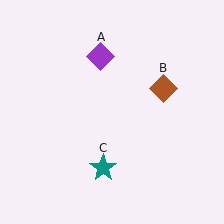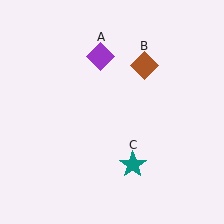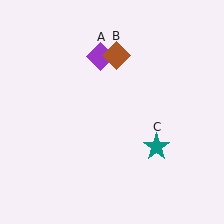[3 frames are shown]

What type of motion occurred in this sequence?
The brown diamond (object B), teal star (object C) rotated counterclockwise around the center of the scene.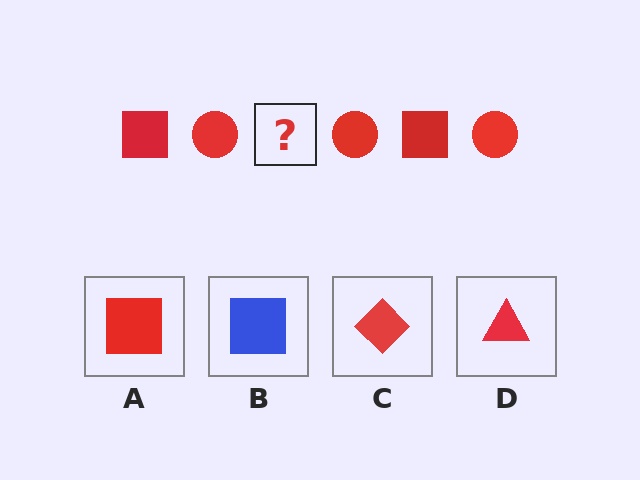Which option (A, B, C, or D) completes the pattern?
A.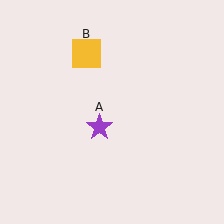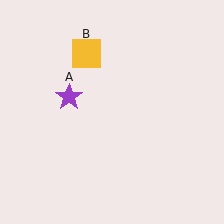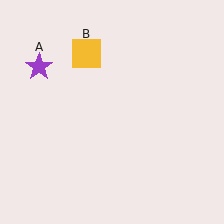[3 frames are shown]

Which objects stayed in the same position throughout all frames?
Yellow square (object B) remained stationary.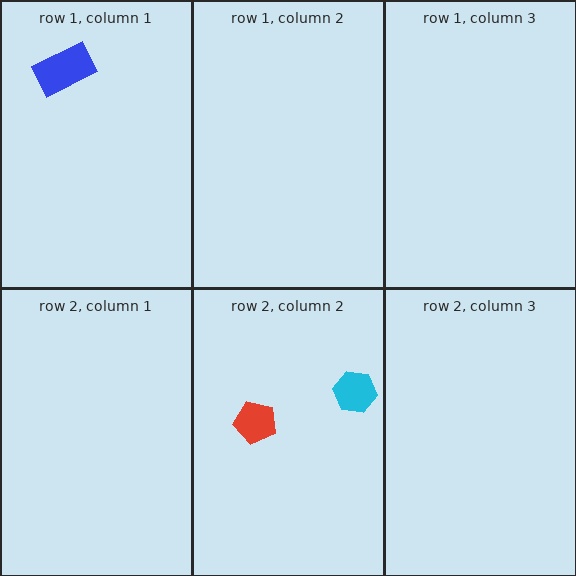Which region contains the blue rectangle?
The row 1, column 1 region.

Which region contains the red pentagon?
The row 2, column 2 region.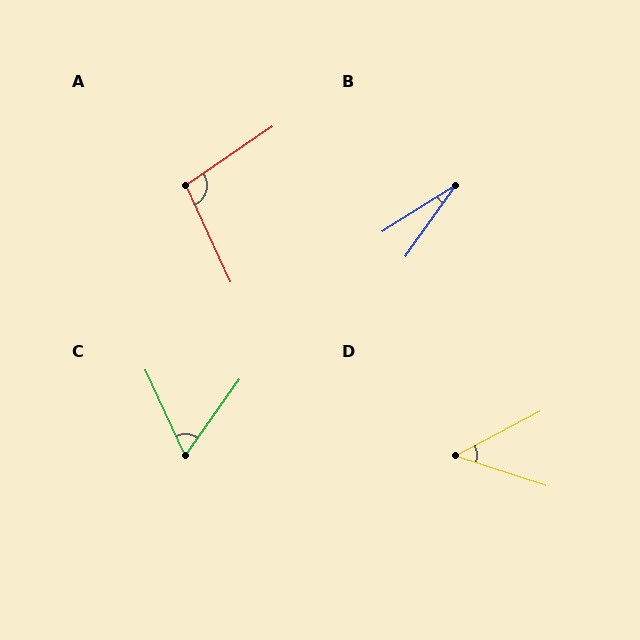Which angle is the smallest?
B, at approximately 22 degrees.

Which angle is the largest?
A, at approximately 100 degrees.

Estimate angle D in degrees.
Approximately 46 degrees.